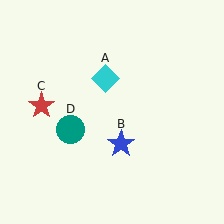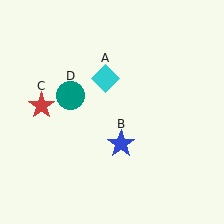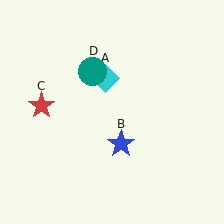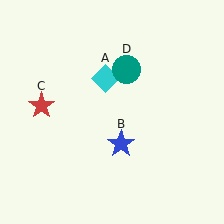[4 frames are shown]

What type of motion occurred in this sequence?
The teal circle (object D) rotated clockwise around the center of the scene.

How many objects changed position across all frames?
1 object changed position: teal circle (object D).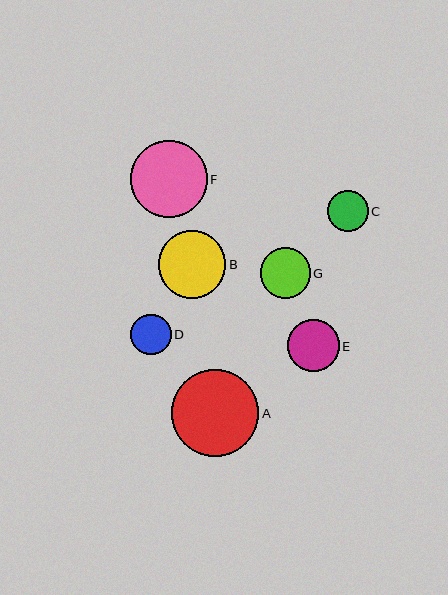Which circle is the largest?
Circle A is the largest with a size of approximately 87 pixels.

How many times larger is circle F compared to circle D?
Circle F is approximately 1.9 times the size of circle D.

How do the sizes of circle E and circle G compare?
Circle E and circle G are approximately the same size.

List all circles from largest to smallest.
From largest to smallest: A, F, B, E, G, C, D.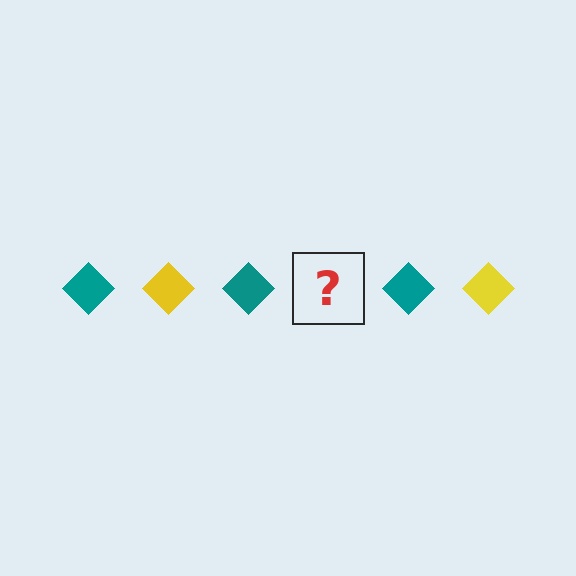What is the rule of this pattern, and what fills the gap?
The rule is that the pattern cycles through teal, yellow diamonds. The gap should be filled with a yellow diamond.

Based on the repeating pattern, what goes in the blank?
The blank should be a yellow diamond.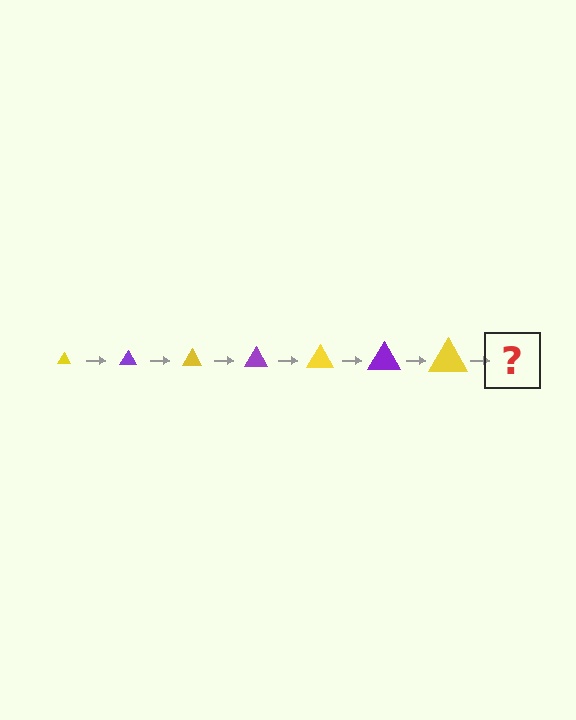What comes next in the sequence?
The next element should be a purple triangle, larger than the previous one.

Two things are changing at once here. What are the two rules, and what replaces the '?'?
The two rules are that the triangle grows larger each step and the color cycles through yellow and purple. The '?' should be a purple triangle, larger than the previous one.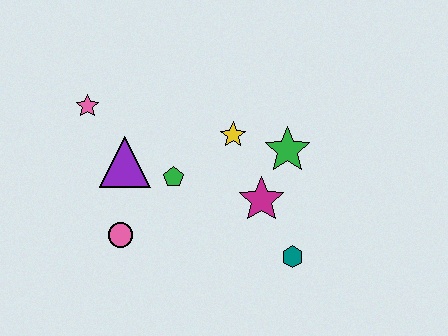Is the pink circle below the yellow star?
Yes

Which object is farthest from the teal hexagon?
The pink star is farthest from the teal hexagon.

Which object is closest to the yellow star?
The green star is closest to the yellow star.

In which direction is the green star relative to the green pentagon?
The green star is to the right of the green pentagon.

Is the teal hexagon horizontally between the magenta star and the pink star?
No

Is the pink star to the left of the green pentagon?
Yes